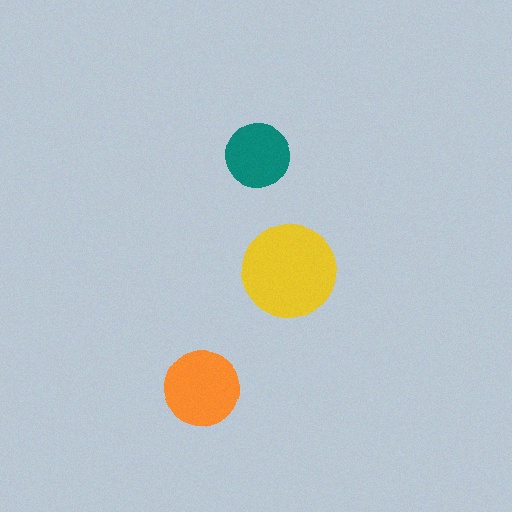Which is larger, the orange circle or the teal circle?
The orange one.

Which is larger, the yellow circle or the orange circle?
The yellow one.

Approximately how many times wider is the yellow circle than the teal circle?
About 1.5 times wider.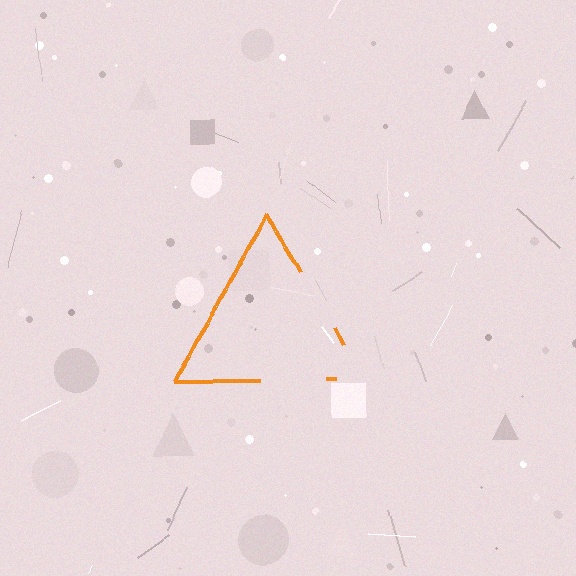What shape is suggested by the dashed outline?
The dashed outline suggests a triangle.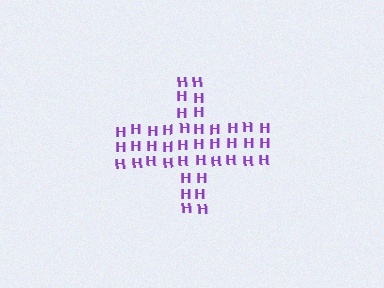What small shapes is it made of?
It is made of small letter H's.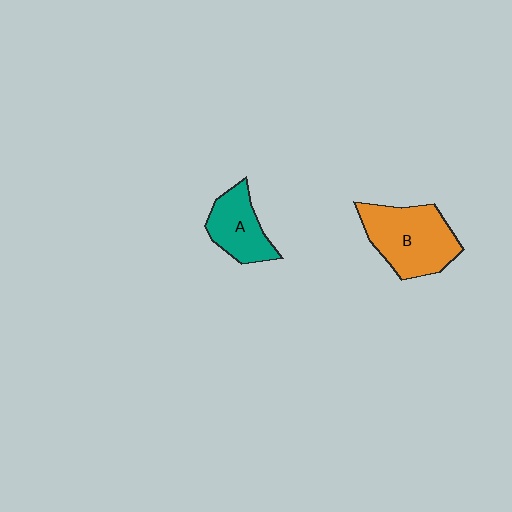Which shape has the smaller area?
Shape A (teal).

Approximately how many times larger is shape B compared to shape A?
Approximately 1.6 times.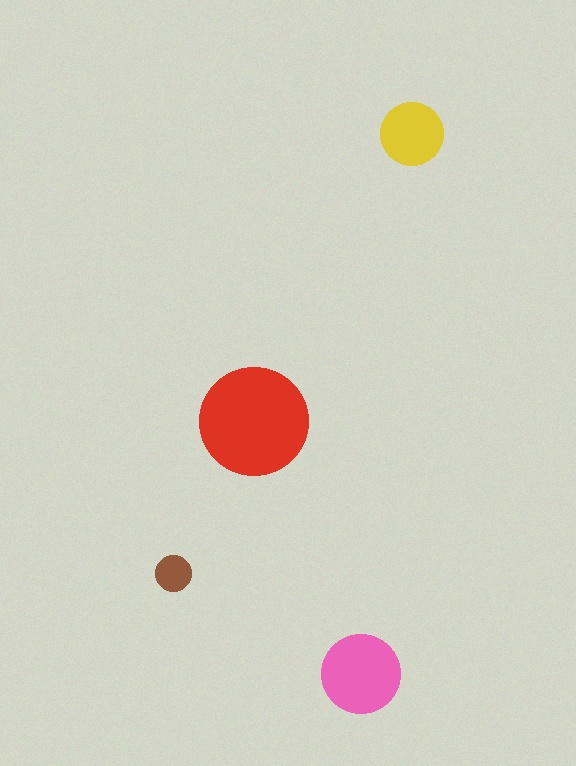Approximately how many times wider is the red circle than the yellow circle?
About 1.5 times wider.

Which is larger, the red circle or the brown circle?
The red one.